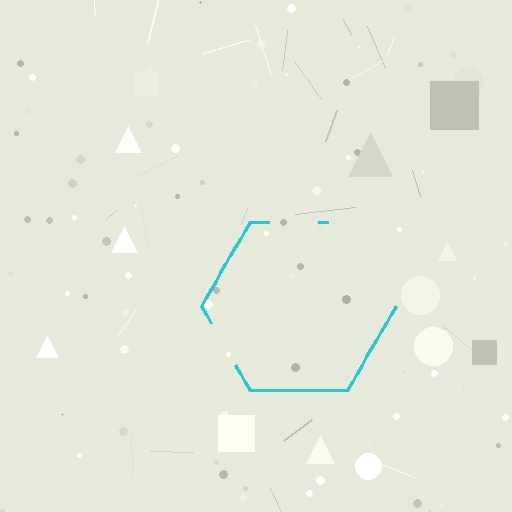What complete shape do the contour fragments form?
The contour fragments form a hexagon.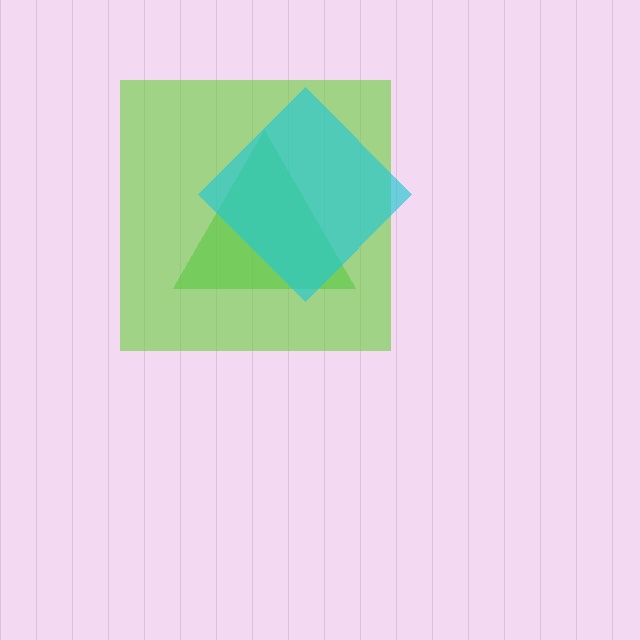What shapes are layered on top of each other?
The layered shapes are: a green triangle, a lime square, a cyan diamond.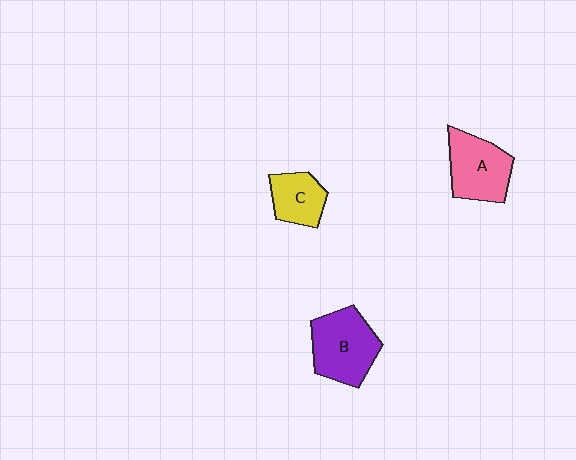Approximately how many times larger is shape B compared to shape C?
Approximately 1.6 times.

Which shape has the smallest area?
Shape C (yellow).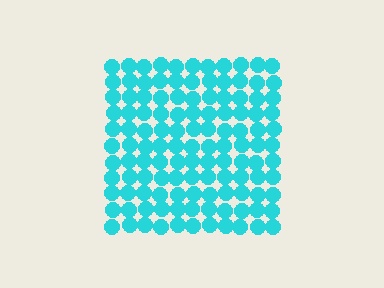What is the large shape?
The large shape is a square.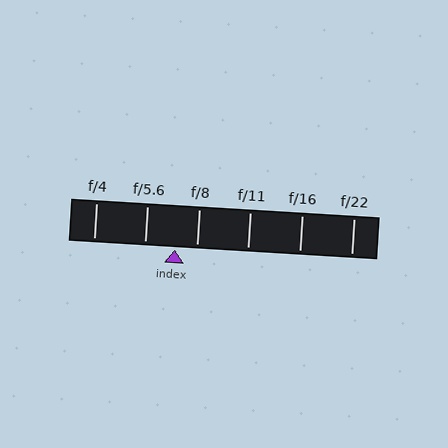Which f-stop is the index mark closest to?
The index mark is closest to f/8.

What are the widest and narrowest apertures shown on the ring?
The widest aperture shown is f/4 and the narrowest is f/22.